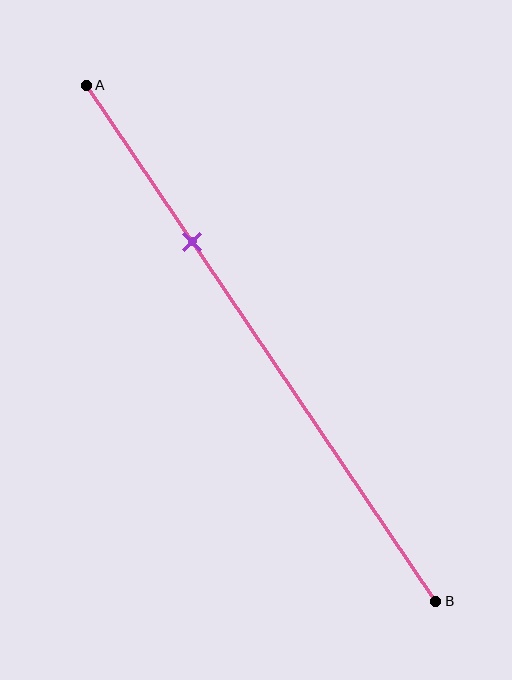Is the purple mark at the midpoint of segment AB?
No, the mark is at about 30% from A, not at the 50% midpoint.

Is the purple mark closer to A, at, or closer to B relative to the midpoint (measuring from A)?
The purple mark is closer to point A than the midpoint of segment AB.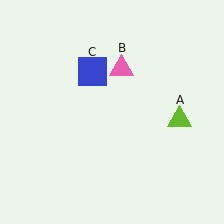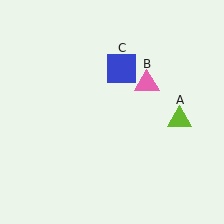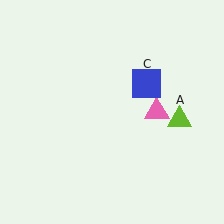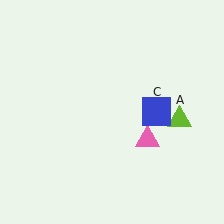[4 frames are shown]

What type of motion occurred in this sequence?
The pink triangle (object B), blue square (object C) rotated clockwise around the center of the scene.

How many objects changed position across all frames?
2 objects changed position: pink triangle (object B), blue square (object C).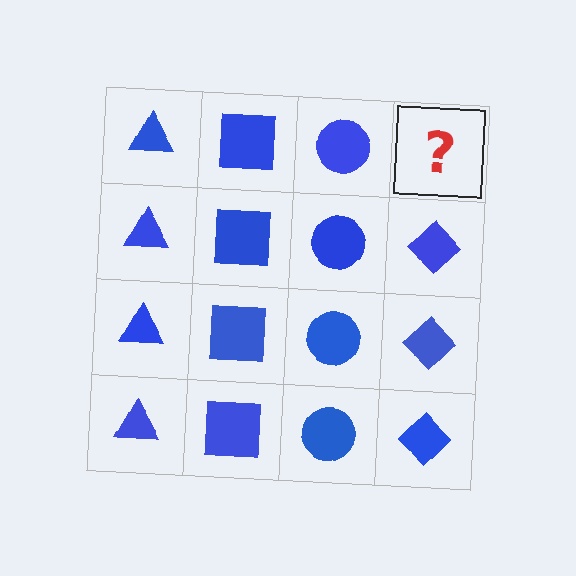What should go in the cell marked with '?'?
The missing cell should contain a blue diamond.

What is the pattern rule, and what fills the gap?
The rule is that each column has a consistent shape. The gap should be filled with a blue diamond.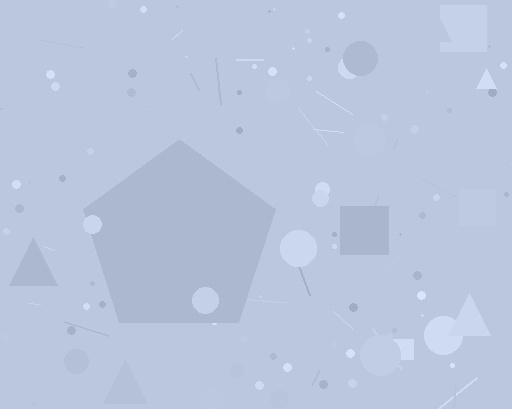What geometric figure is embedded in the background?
A pentagon is embedded in the background.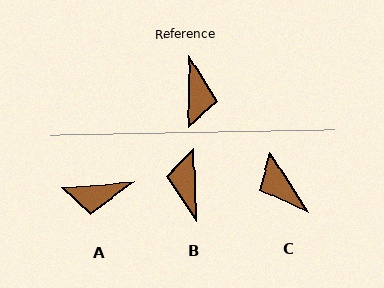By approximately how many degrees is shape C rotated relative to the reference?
Approximately 147 degrees clockwise.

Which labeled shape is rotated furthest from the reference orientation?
B, about 177 degrees away.